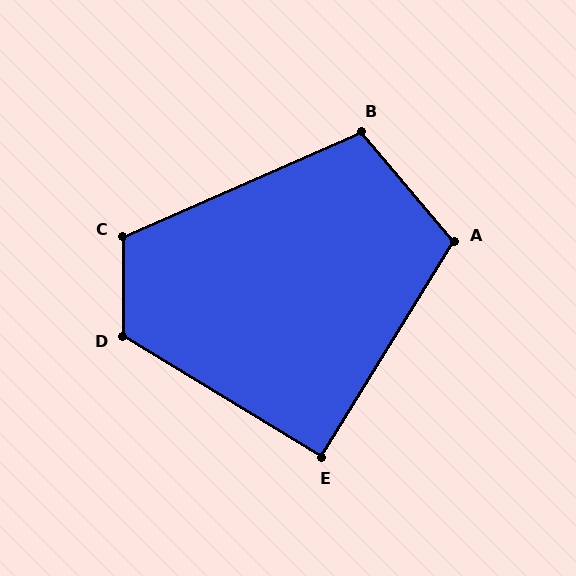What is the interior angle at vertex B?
Approximately 106 degrees (obtuse).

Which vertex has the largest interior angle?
D, at approximately 121 degrees.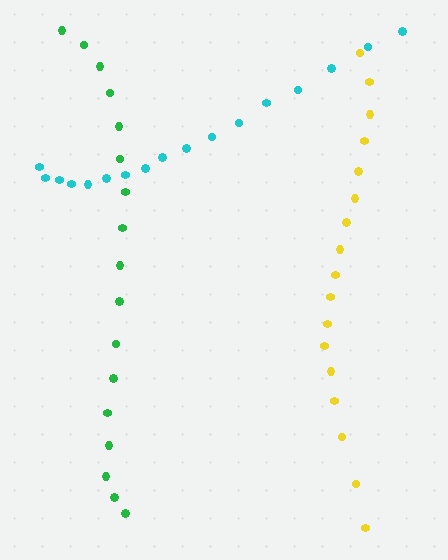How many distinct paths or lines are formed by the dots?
There are 3 distinct paths.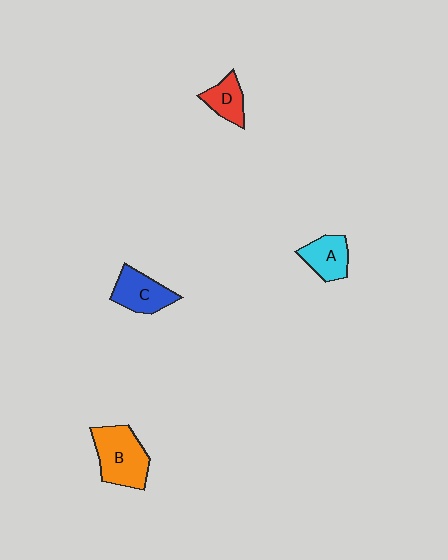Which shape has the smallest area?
Shape D (red).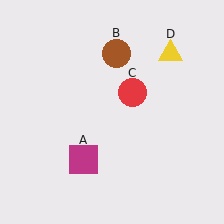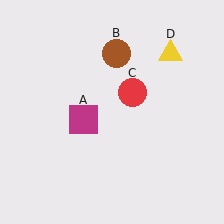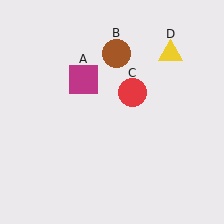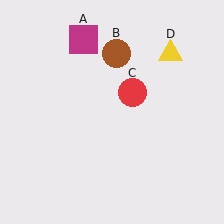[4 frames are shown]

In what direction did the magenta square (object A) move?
The magenta square (object A) moved up.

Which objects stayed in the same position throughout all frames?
Brown circle (object B) and red circle (object C) and yellow triangle (object D) remained stationary.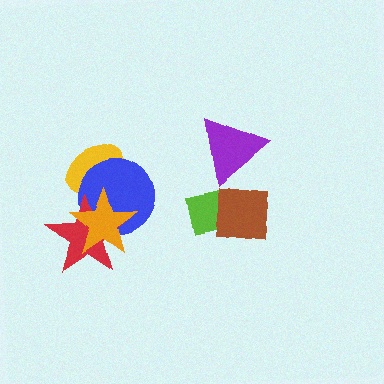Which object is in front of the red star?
The orange star is in front of the red star.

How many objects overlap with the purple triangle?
1 object overlaps with the purple triangle.